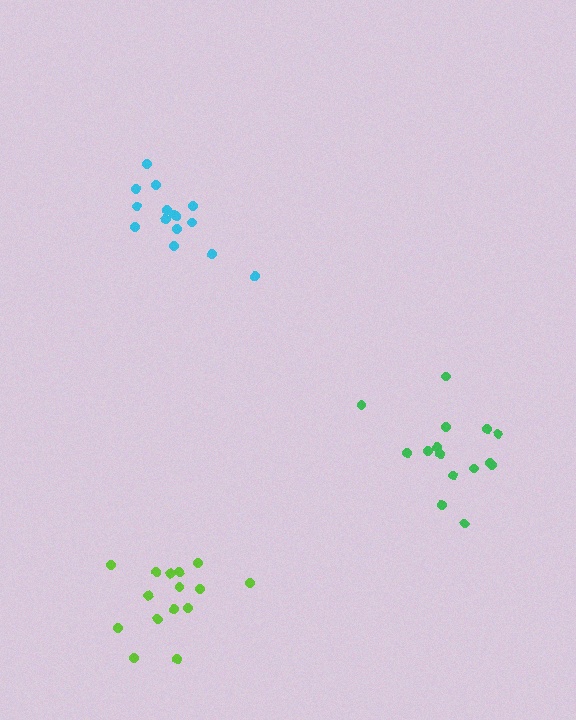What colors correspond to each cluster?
The clusters are colored: lime, green, cyan.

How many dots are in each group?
Group 1: 15 dots, Group 2: 15 dots, Group 3: 15 dots (45 total).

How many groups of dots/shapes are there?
There are 3 groups.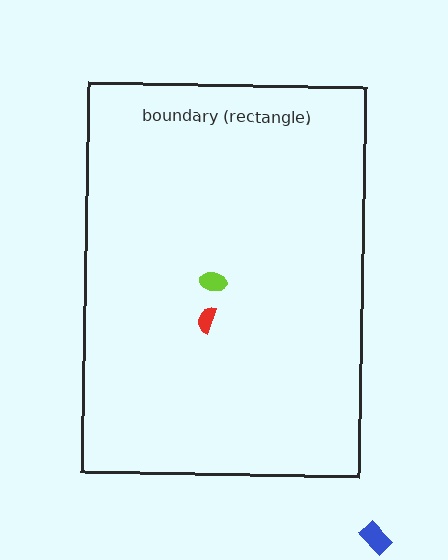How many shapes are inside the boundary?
2 inside, 1 outside.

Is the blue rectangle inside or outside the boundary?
Outside.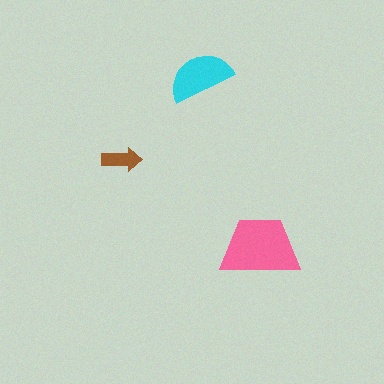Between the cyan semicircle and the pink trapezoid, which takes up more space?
The pink trapezoid.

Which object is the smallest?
The brown arrow.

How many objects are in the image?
There are 3 objects in the image.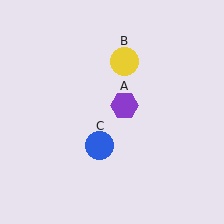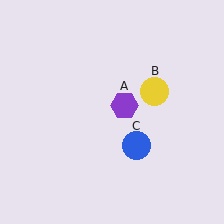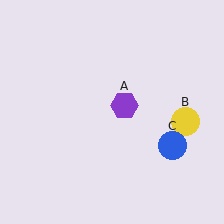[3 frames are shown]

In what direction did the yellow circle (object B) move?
The yellow circle (object B) moved down and to the right.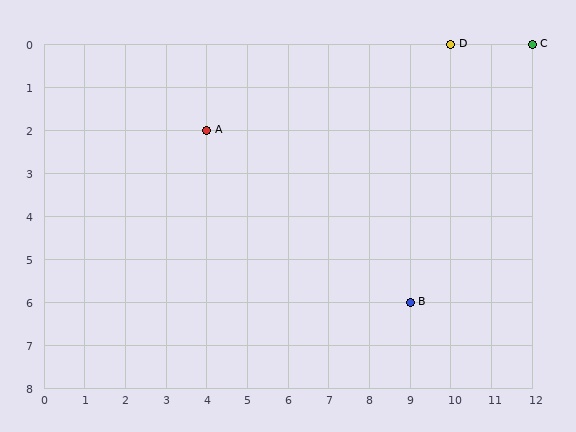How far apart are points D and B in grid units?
Points D and B are 1 column and 6 rows apart (about 6.1 grid units diagonally).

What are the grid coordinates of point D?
Point D is at grid coordinates (10, 0).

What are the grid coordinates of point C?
Point C is at grid coordinates (12, 0).